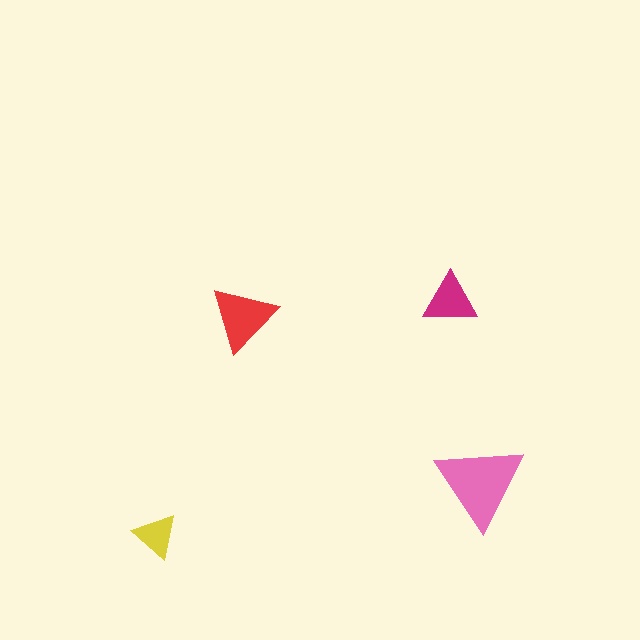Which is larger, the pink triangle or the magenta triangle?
The pink one.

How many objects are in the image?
There are 4 objects in the image.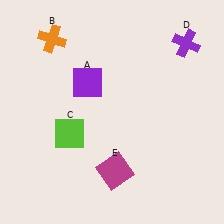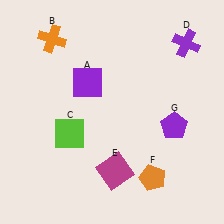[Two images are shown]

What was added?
An orange pentagon (F), a purple pentagon (G) were added in Image 2.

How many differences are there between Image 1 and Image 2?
There are 2 differences between the two images.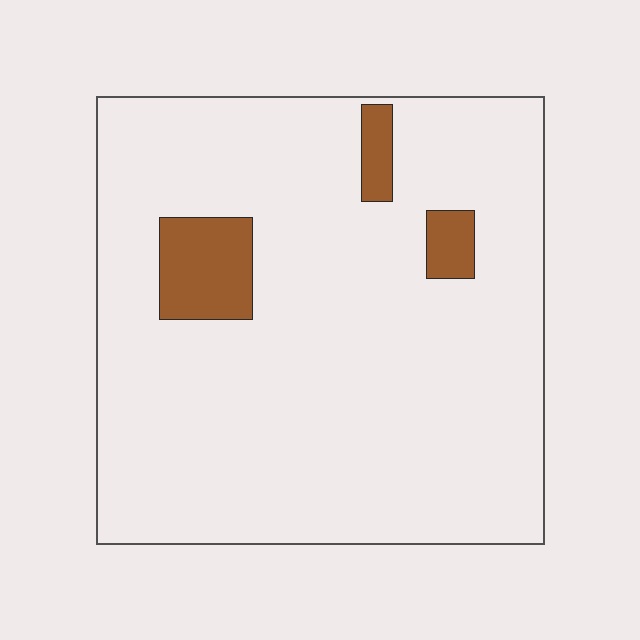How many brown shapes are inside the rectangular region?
3.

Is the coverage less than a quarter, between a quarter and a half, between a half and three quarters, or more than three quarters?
Less than a quarter.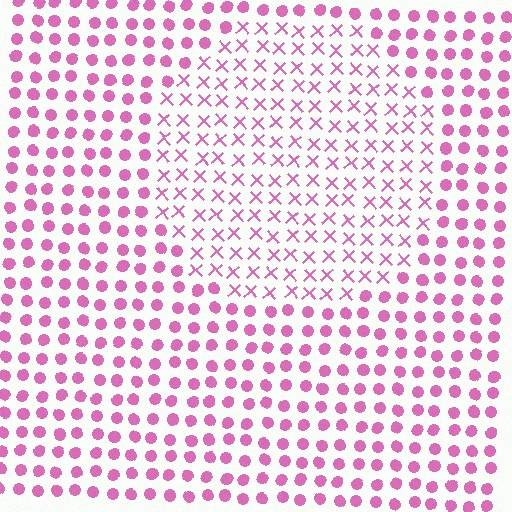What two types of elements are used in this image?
The image uses X marks inside the circle region and circles outside it.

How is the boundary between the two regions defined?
The boundary is defined by a change in element shape: X marks inside vs. circles outside. All elements share the same color and spacing.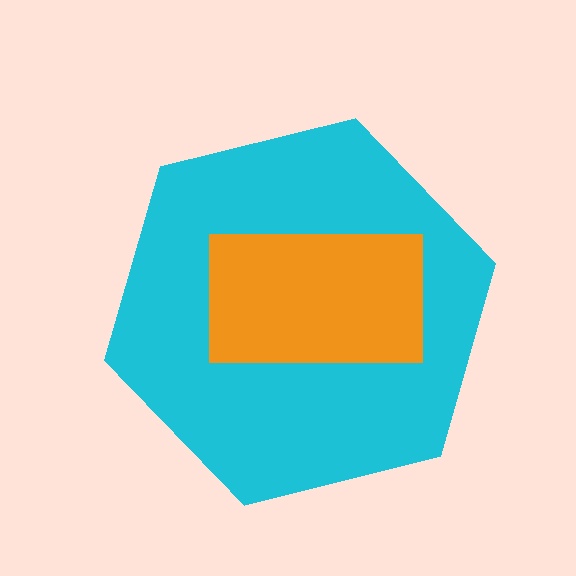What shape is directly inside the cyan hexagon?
The orange rectangle.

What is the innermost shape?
The orange rectangle.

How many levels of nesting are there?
2.